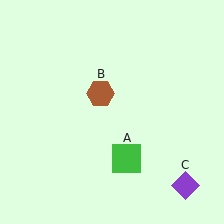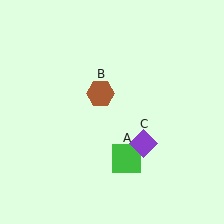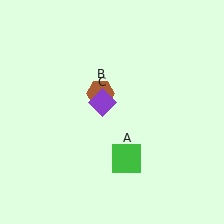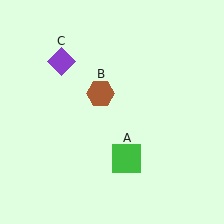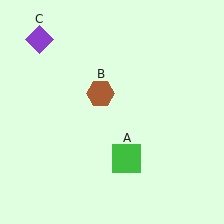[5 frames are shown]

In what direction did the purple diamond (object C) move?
The purple diamond (object C) moved up and to the left.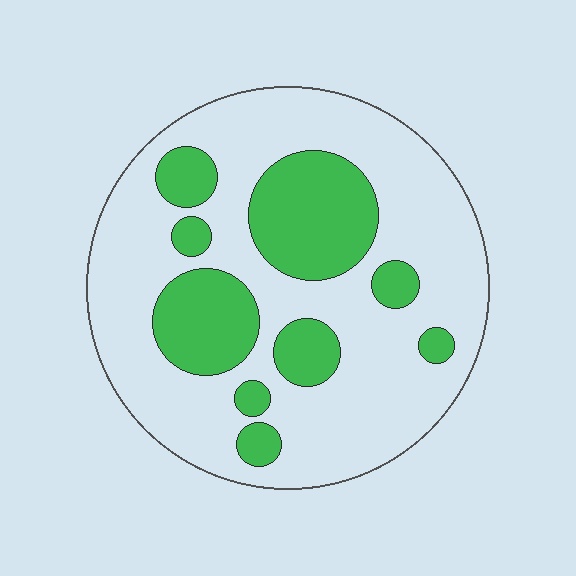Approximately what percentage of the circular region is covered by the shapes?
Approximately 30%.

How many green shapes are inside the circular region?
9.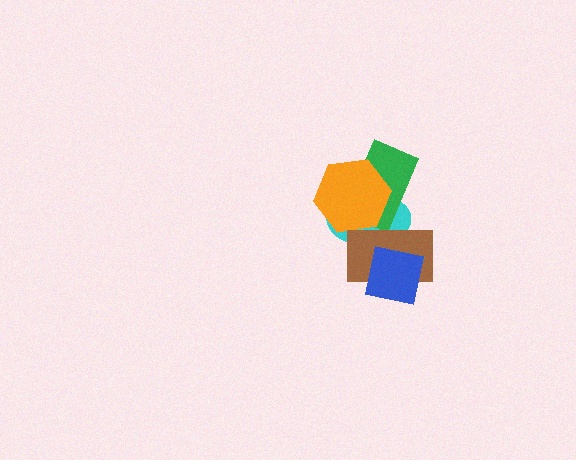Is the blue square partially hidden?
No, no other shape covers it.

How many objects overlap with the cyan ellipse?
4 objects overlap with the cyan ellipse.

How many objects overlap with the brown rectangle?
4 objects overlap with the brown rectangle.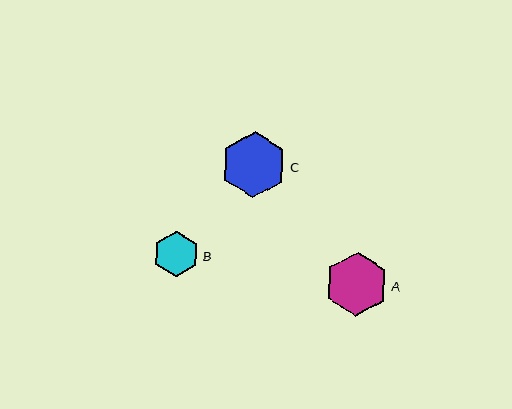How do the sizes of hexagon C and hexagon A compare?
Hexagon C and hexagon A are approximately the same size.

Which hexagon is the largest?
Hexagon C is the largest with a size of approximately 66 pixels.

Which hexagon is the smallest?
Hexagon B is the smallest with a size of approximately 46 pixels.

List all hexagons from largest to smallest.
From largest to smallest: C, A, B.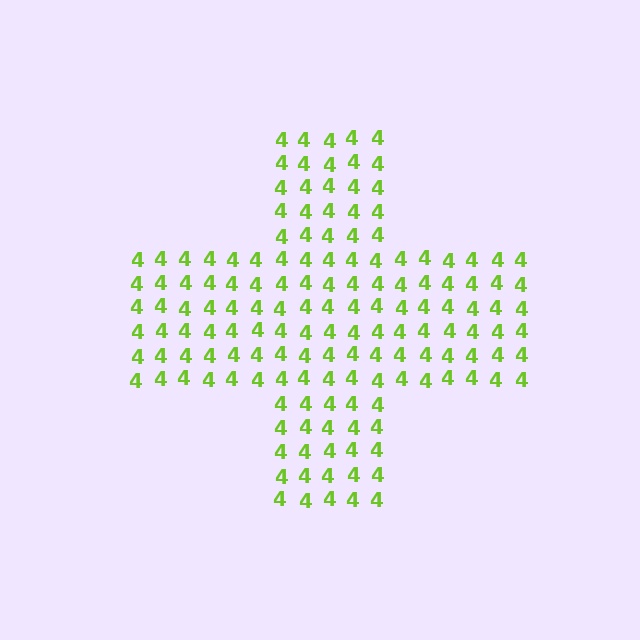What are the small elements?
The small elements are digit 4's.